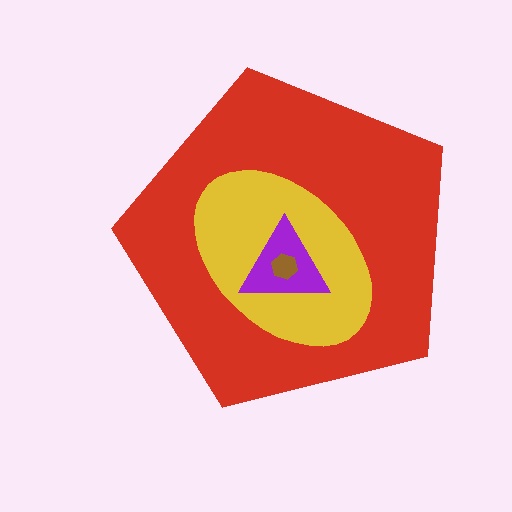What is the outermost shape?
The red pentagon.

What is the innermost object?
The brown hexagon.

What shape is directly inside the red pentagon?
The yellow ellipse.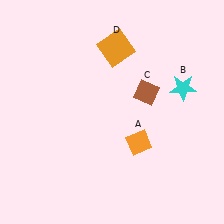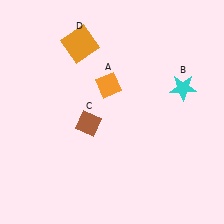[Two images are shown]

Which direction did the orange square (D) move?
The orange square (D) moved left.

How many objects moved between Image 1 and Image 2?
3 objects moved between the two images.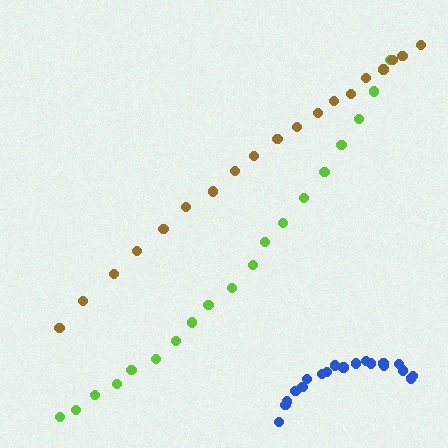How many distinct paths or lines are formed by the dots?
There are 3 distinct paths.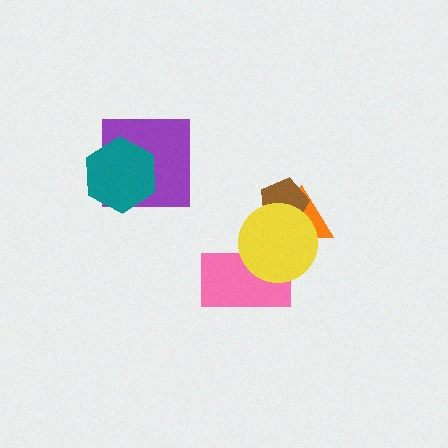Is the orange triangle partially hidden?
Yes, it is partially covered by another shape.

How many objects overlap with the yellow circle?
3 objects overlap with the yellow circle.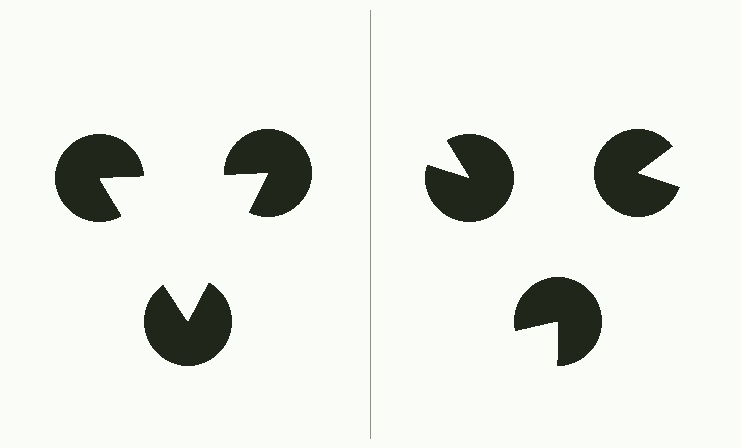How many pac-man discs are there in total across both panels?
6 — 3 on each side.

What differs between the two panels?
The pac-man discs are positioned identically on both sides; only the wedge orientations differ. On the left they align to a triangle; on the right they are misaligned.